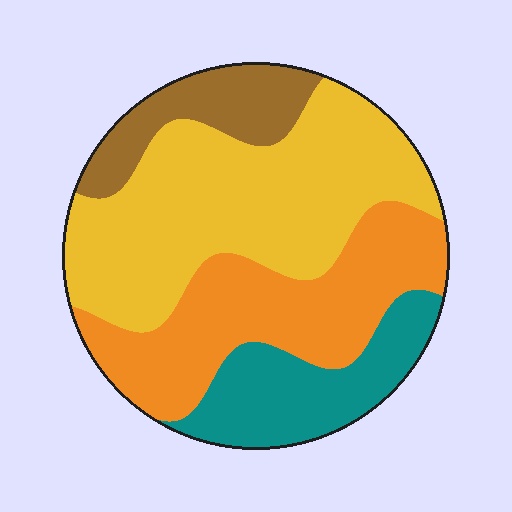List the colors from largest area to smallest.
From largest to smallest: yellow, orange, teal, brown.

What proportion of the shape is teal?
Teal covers around 15% of the shape.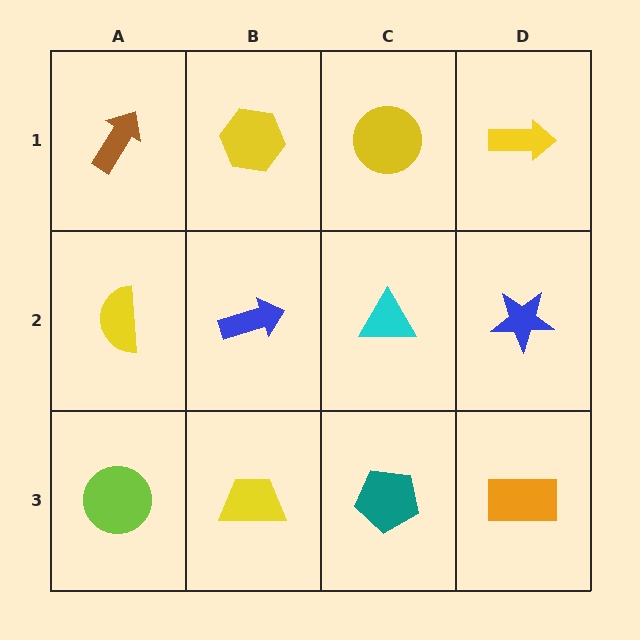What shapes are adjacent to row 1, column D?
A blue star (row 2, column D), a yellow circle (row 1, column C).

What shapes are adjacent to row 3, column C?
A cyan triangle (row 2, column C), a yellow trapezoid (row 3, column B), an orange rectangle (row 3, column D).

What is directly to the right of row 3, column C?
An orange rectangle.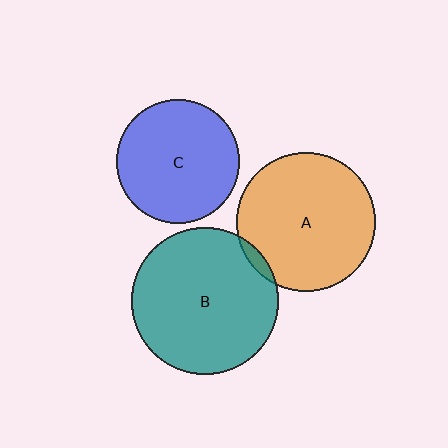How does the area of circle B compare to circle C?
Approximately 1.4 times.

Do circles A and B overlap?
Yes.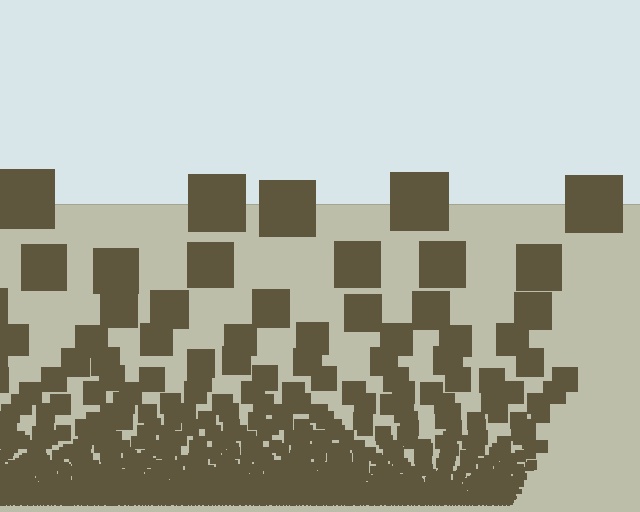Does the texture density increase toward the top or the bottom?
Density increases toward the bottom.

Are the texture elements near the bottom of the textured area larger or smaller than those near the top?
Smaller. The gradient is inverted — elements near the bottom are smaller and denser.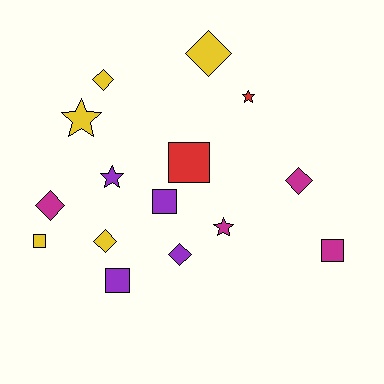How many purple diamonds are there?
There is 1 purple diamond.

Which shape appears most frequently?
Diamond, with 6 objects.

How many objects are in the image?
There are 15 objects.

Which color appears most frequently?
Yellow, with 5 objects.